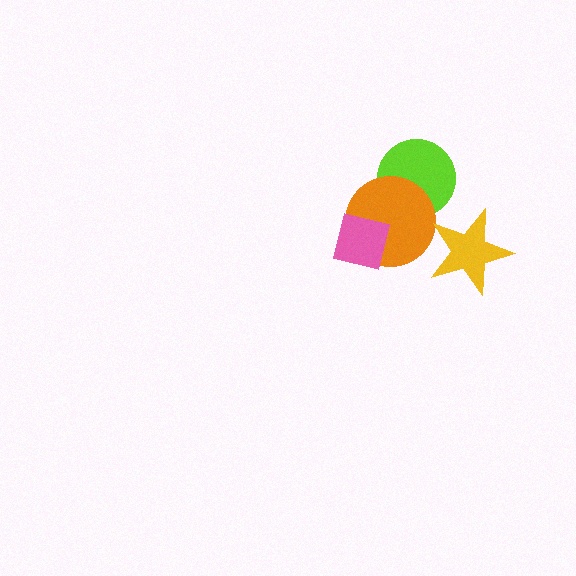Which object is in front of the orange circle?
The pink square is in front of the orange circle.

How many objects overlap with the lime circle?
1 object overlaps with the lime circle.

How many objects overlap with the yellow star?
0 objects overlap with the yellow star.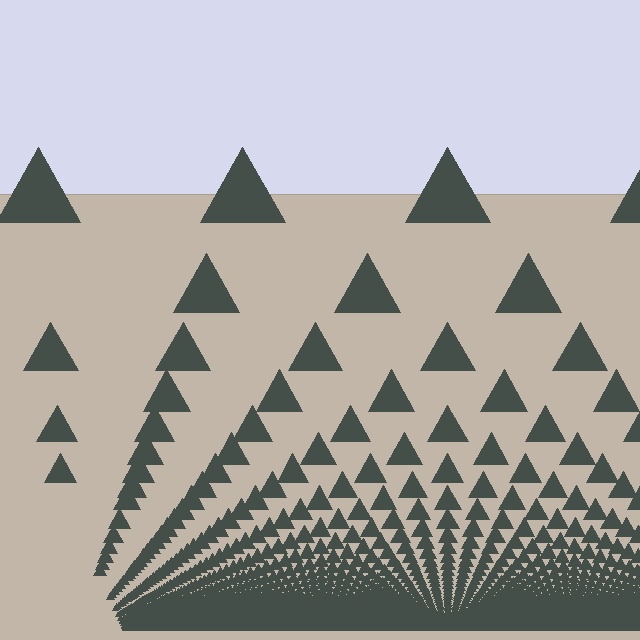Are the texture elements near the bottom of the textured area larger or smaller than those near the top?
Smaller. The gradient is inverted — elements near the bottom are smaller and denser.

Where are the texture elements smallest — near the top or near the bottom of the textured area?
Near the bottom.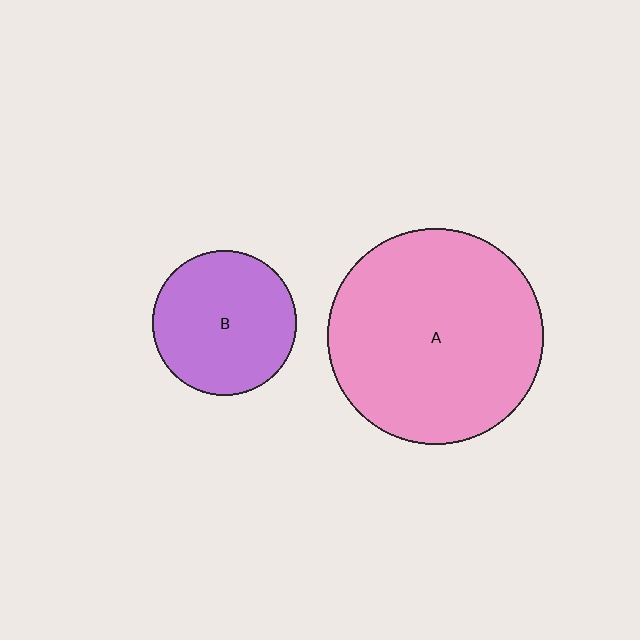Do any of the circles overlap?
No, none of the circles overlap.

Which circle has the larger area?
Circle A (pink).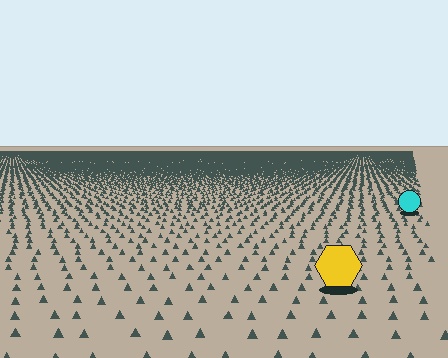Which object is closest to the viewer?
The yellow hexagon is closest. The texture marks near it are larger and more spread out.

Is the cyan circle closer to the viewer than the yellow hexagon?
No. The yellow hexagon is closer — you can tell from the texture gradient: the ground texture is coarser near it.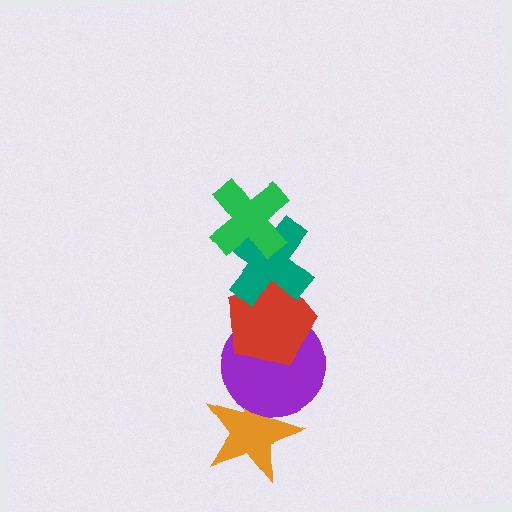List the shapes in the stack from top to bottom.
From top to bottom: the green cross, the teal cross, the red pentagon, the purple circle, the orange star.